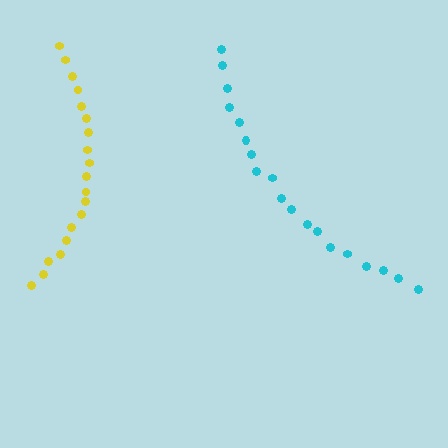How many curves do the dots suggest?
There are 2 distinct paths.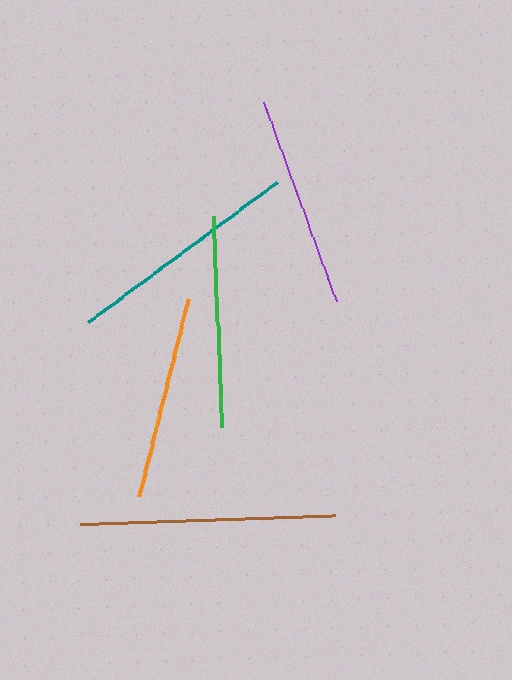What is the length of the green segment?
The green segment is approximately 211 pixels long.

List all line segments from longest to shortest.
From longest to shortest: brown, teal, purple, green, orange.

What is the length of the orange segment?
The orange segment is approximately 204 pixels long.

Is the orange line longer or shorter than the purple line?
The purple line is longer than the orange line.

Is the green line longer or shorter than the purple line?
The purple line is longer than the green line.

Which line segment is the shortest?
The orange line is the shortest at approximately 204 pixels.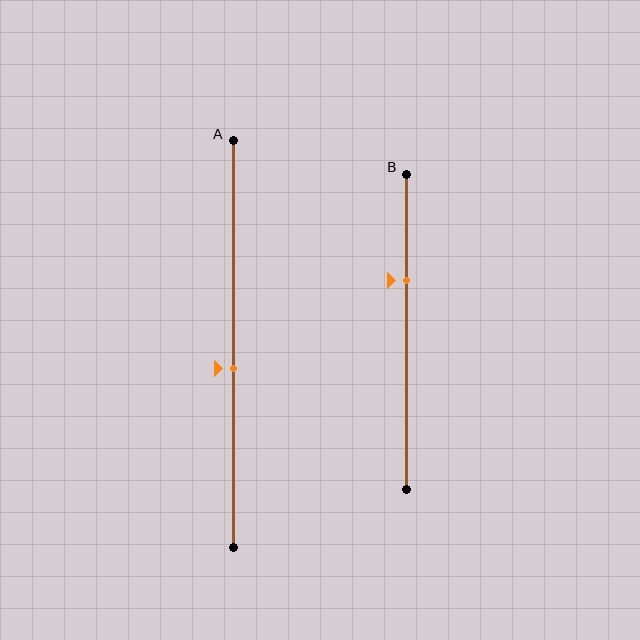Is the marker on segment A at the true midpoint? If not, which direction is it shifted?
No, the marker on segment A is shifted downward by about 6% of the segment length.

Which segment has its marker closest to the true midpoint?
Segment A has its marker closest to the true midpoint.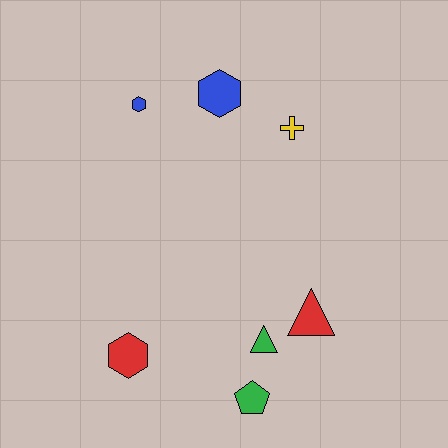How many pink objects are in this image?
There are no pink objects.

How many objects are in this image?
There are 7 objects.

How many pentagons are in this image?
There is 1 pentagon.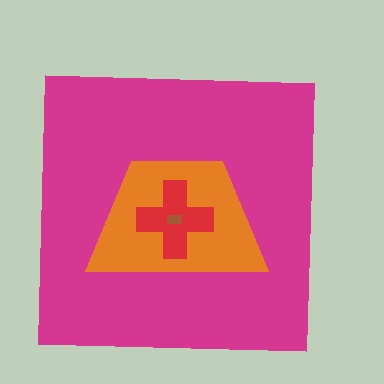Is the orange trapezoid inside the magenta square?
Yes.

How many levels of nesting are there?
4.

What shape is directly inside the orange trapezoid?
The red cross.